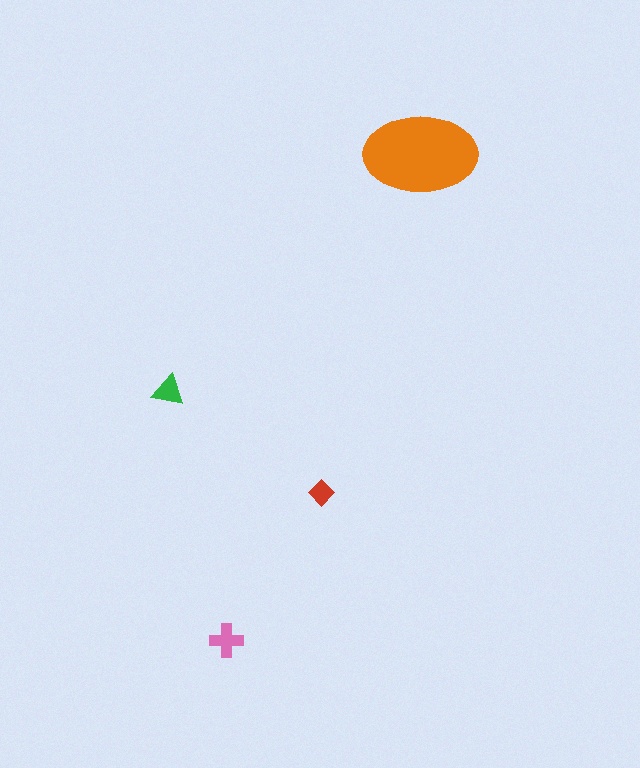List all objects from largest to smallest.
The orange ellipse, the pink cross, the green triangle, the red diamond.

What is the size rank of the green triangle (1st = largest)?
3rd.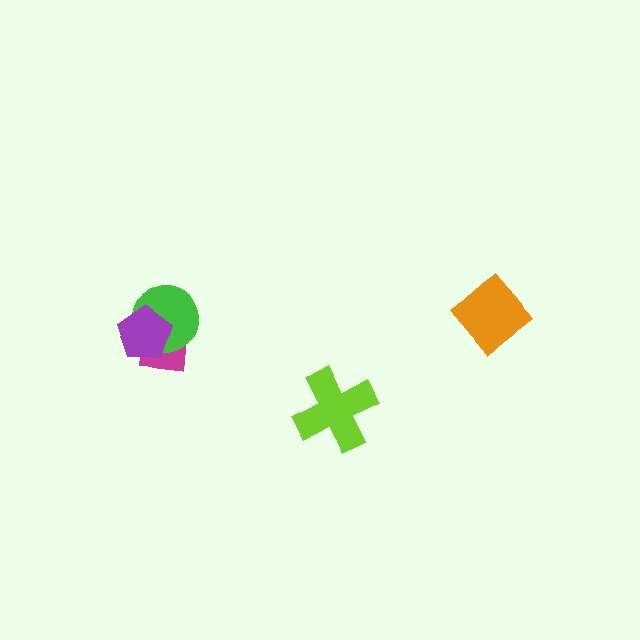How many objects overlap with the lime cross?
0 objects overlap with the lime cross.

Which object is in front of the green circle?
The purple pentagon is in front of the green circle.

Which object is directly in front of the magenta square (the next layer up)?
The green circle is directly in front of the magenta square.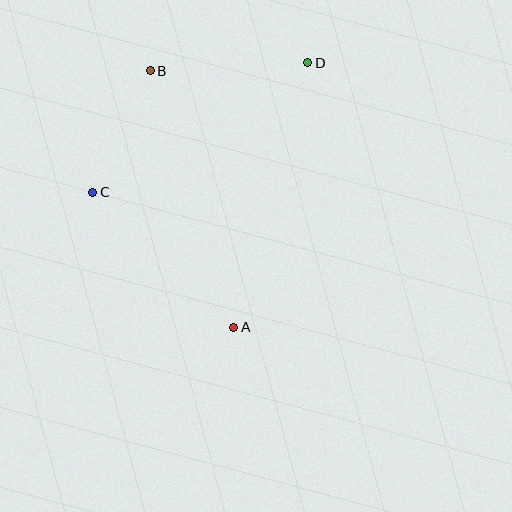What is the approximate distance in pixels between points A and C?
The distance between A and C is approximately 195 pixels.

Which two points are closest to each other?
Points B and C are closest to each other.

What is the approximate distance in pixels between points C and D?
The distance between C and D is approximately 251 pixels.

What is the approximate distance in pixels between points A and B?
The distance between A and B is approximately 270 pixels.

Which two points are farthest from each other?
Points A and D are farthest from each other.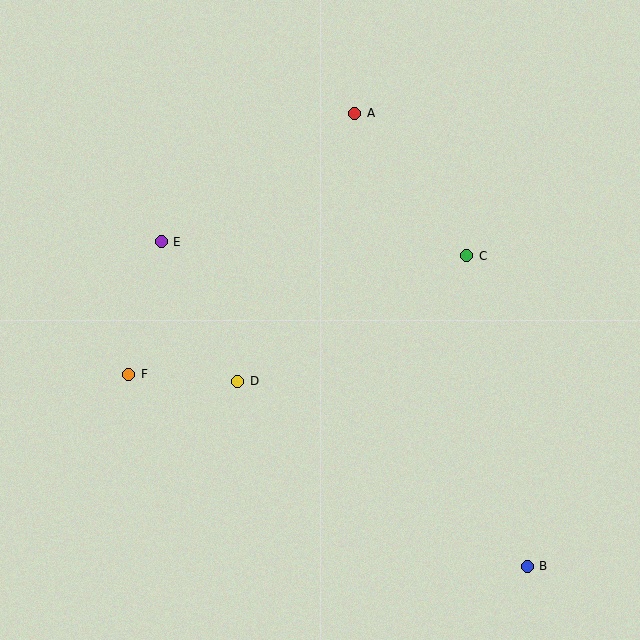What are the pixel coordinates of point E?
Point E is at (161, 242).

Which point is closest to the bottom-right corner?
Point B is closest to the bottom-right corner.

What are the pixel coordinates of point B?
Point B is at (527, 566).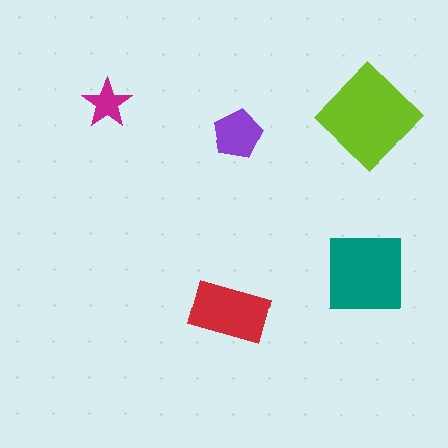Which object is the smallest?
The magenta star.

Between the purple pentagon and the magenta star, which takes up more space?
The purple pentagon.